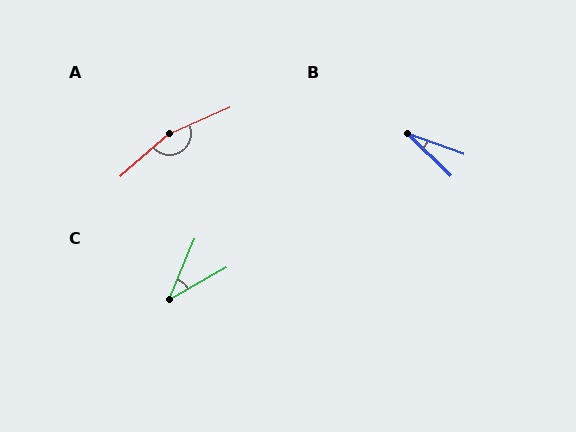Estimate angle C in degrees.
Approximately 38 degrees.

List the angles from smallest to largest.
B (24°), C (38°), A (162°).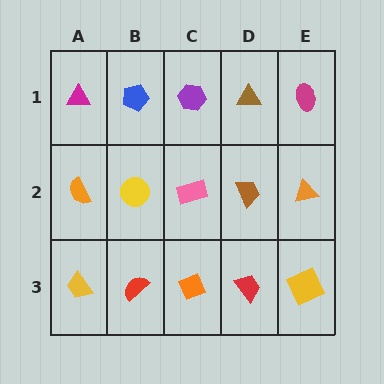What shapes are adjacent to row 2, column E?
A magenta ellipse (row 1, column E), a yellow square (row 3, column E), a brown trapezoid (row 2, column D).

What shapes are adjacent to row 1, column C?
A pink rectangle (row 2, column C), a blue pentagon (row 1, column B), a brown triangle (row 1, column D).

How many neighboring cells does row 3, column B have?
3.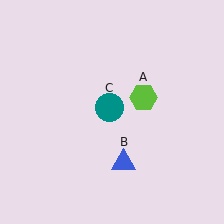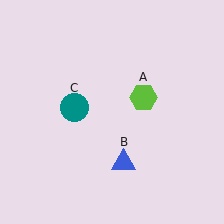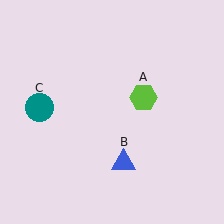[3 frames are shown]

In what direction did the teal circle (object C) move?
The teal circle (object C) moved left.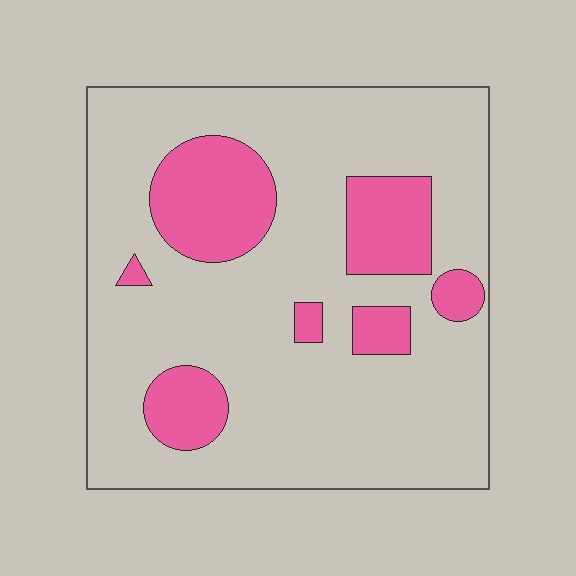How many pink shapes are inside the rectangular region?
7.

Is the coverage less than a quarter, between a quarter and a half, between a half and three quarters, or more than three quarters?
Less than a quarter.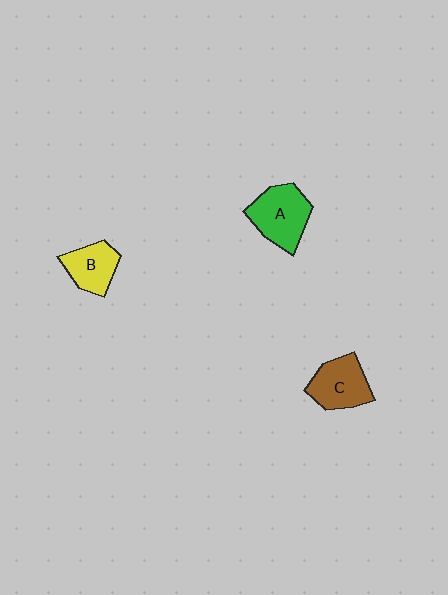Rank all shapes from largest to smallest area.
From largest to smallest: A (green), C (brown), B (yellow).